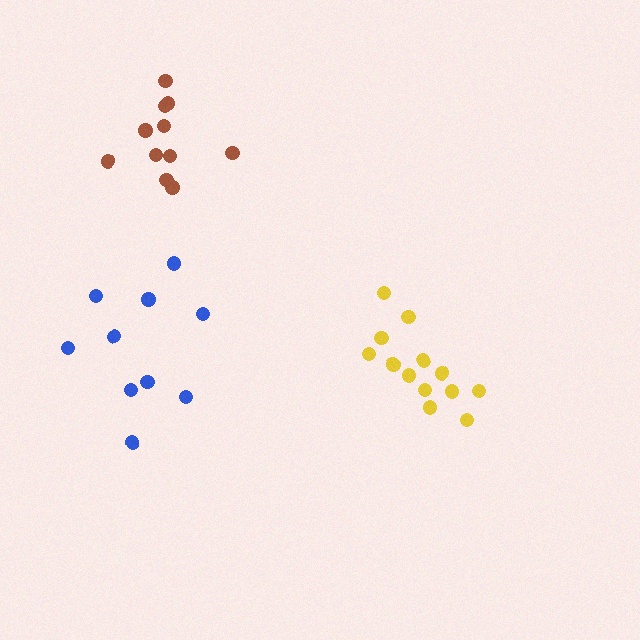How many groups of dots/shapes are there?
There are 3 groups.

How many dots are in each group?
Group 1: 13 dots, Group 2: 10 dots, Group 3: 11 dots (34 total).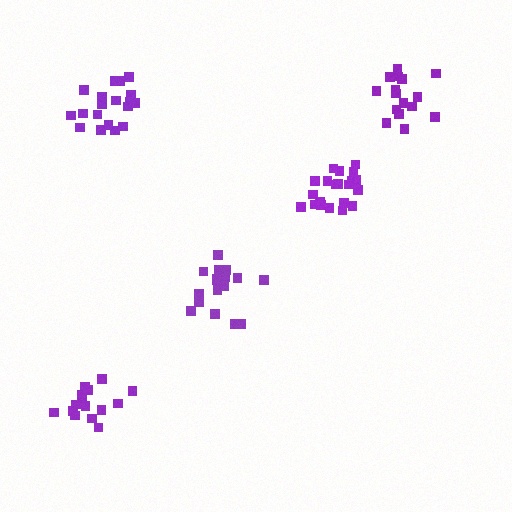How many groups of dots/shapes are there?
There are 5 groups.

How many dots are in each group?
Group 1: 17 dots, Group 2: 21 dots, Group 3: 16 dots, Group 4: 15 dots, Group 5: 19 dots (88 total).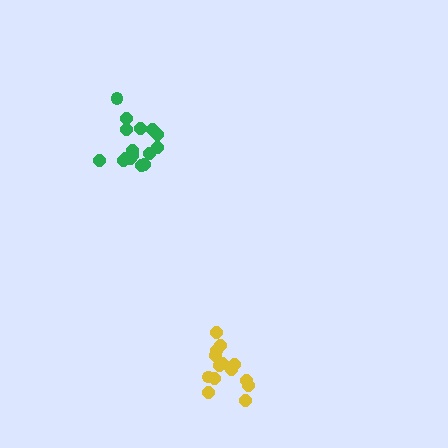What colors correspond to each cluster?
The clusters are colored: yellow, green.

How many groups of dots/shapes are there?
There are 2 groups.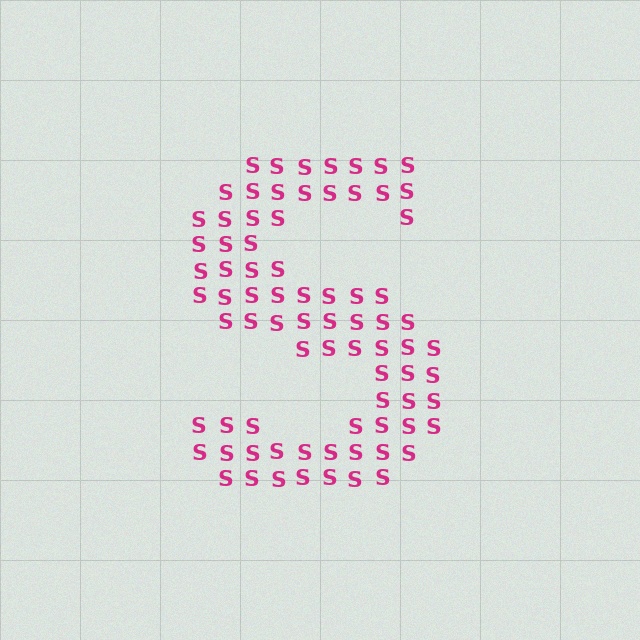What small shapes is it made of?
It is made of small letter S's.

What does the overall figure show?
The overall figure shows the letter S.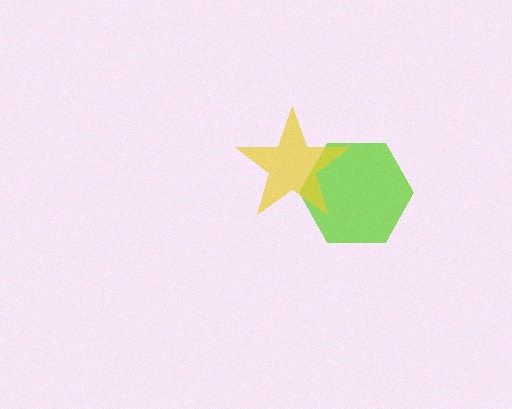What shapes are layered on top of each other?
The layered shapes are: a lime hexagon, a yellow star.